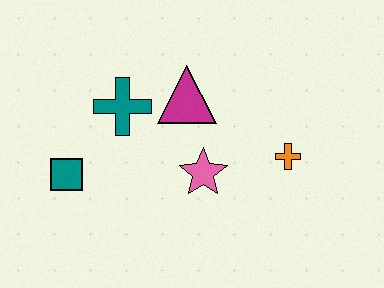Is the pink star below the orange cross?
Yes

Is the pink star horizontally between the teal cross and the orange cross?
Yes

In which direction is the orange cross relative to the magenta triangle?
The orange cross is to the right of the magenta triangle.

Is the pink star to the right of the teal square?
Yes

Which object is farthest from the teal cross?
The orange cross is farthest from the teal cross.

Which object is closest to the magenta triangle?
The teal cross is closest to the magenta triangle.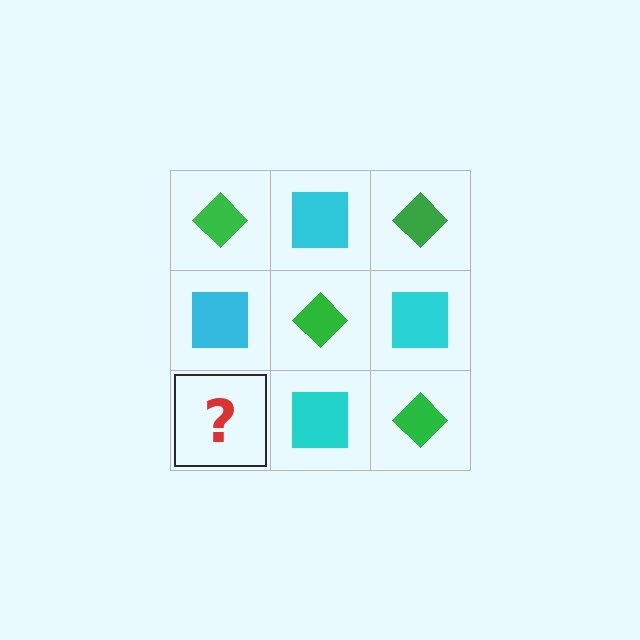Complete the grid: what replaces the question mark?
The question mark should be replaced with a green diamond.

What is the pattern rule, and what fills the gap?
The rule is that it alternates green diamond and cyan square in a checkerboard pattern. The gap should be filled with a green diamond.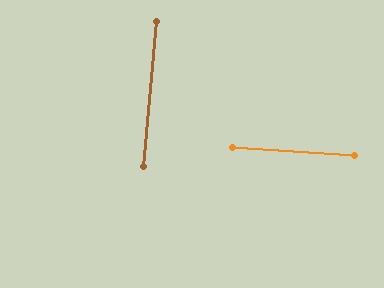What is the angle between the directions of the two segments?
Approximately 89 degrees.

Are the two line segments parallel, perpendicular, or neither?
Perpendicular — they meet at approximately 89°.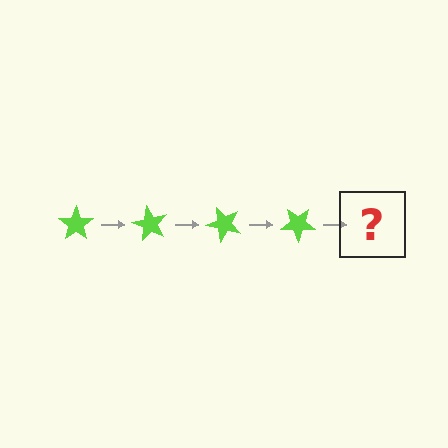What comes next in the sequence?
The next element should be a lime star rotated 240 degrees.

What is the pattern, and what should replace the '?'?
The pattern is that the star rotates 60 degrees each step. The '?' should be a lime star rotated 240 degrees.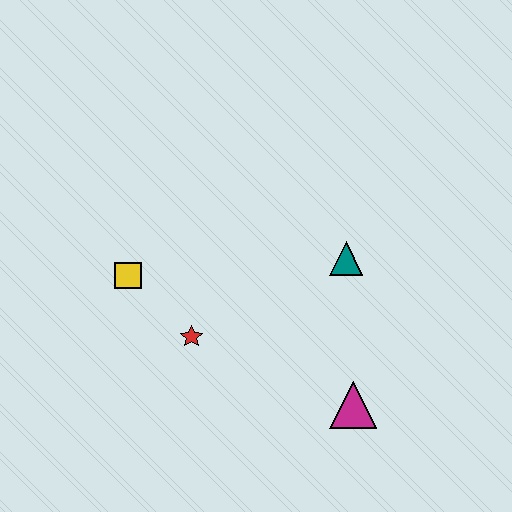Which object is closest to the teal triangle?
The magenta triangle is closest to the teal triangle.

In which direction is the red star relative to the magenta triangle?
The red star is to the left of the magenta triangle.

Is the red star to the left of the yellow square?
No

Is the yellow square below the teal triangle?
Yes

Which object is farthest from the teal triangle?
The yellow square is farthest from the teal triangle.